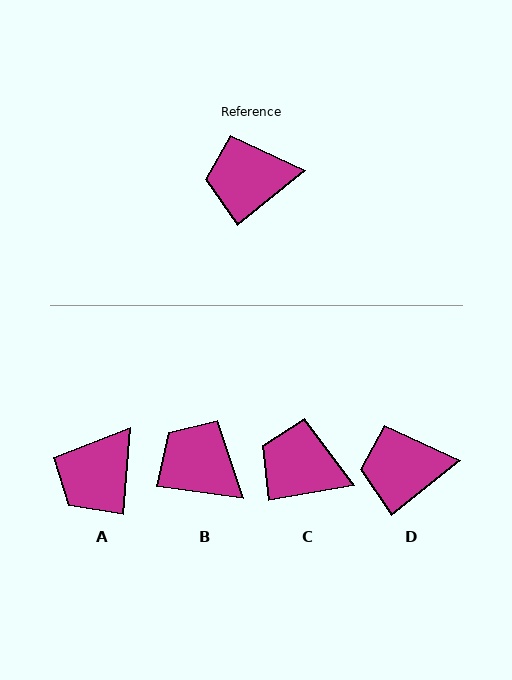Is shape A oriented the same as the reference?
No, it is off by about 46 degrees.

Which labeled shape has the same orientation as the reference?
D.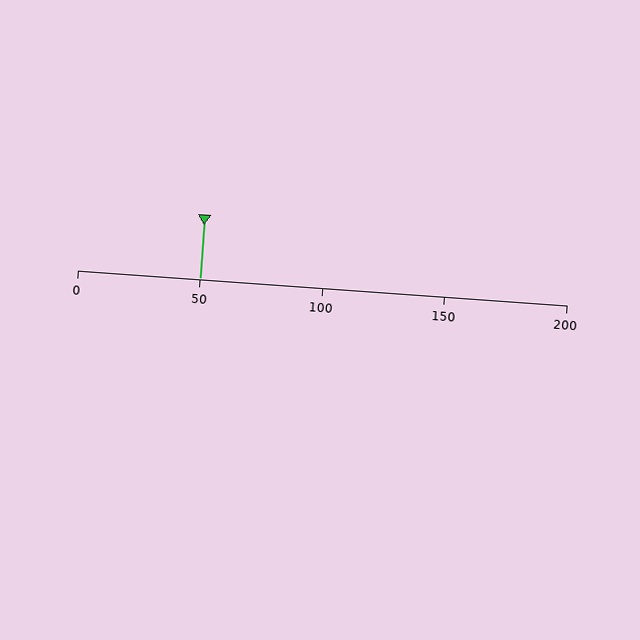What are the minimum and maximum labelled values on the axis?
The axis runs from 0 to 200.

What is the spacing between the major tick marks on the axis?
The major ticks are spaced 50 apart.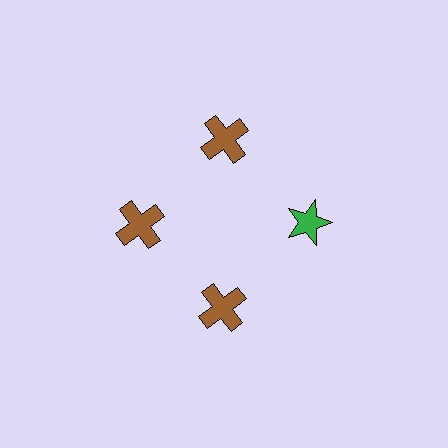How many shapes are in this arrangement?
There are 4 shapes arranged in a ring pattern.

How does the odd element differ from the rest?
It differs in both color (green instead of brown) and shape (star instead of cross).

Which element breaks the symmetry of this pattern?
The green star at roughly the 3 o'clock position breaks the symmetry. All other shapes are brown crosses.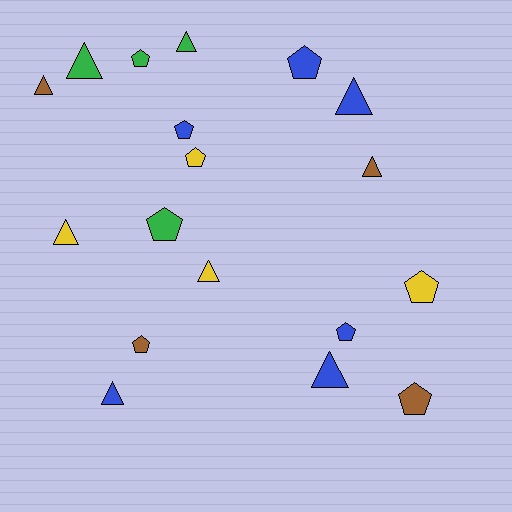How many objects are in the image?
There are 18 objects.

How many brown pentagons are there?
There are 2 brown pentagons.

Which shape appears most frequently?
Triangle, with 9 objects.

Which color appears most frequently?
Blue, with 6 objects.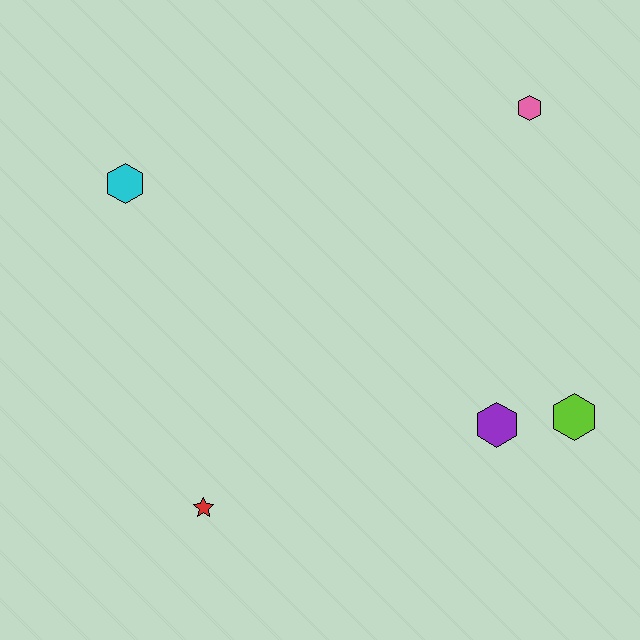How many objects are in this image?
There are 5 objects.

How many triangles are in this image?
There are no triangles.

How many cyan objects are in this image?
There is 1 cyan object.